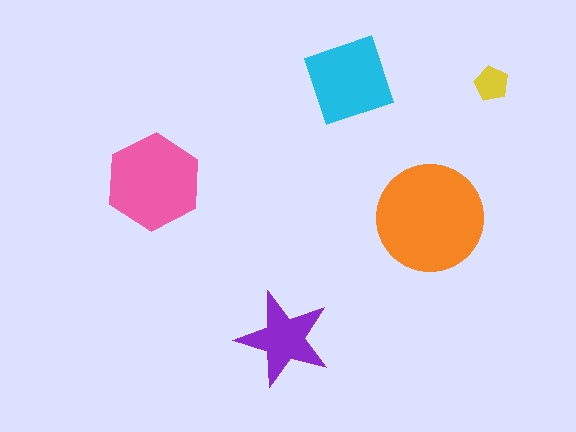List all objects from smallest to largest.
The yellow pentagon, the purple star, the cyan diamond, the pink hexagon, the orange circle.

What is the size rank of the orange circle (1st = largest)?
1st.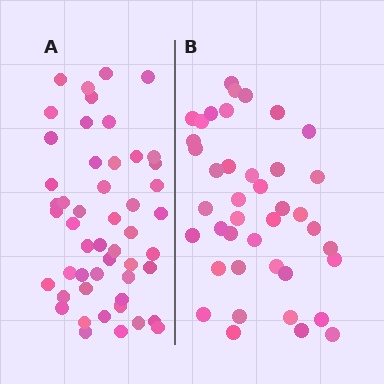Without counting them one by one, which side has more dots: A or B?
Region A (the left region) has more dots.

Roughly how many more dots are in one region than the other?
Region A has roughly 8 or so more dots than region B.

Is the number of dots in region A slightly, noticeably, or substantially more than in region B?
Region A has only slightly more — the two regions are fairly close. The ratio is roughly 1.2 to 1.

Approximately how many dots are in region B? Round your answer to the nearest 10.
About 40 dots. (The exact count is 41, which rounds to 40.)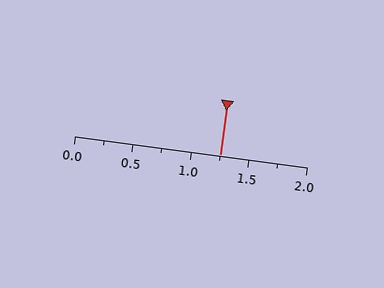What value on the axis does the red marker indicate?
The marker indicates approximately 1.25.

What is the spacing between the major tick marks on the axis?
The major ticks are spaced 0.5 apart.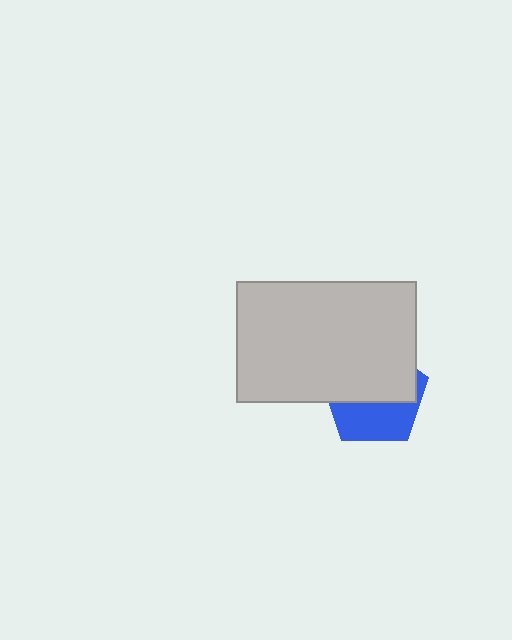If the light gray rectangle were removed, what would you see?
You would see the complete blue pentagon.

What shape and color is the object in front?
The object in front is a light gray rectangle.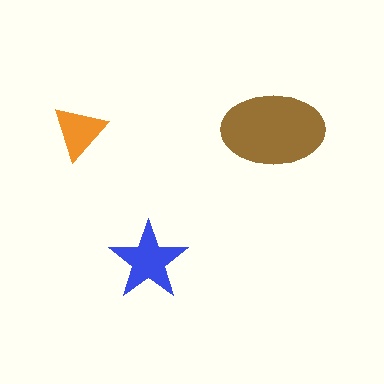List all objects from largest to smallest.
The brown ellipse, the blue star, the orange triangle.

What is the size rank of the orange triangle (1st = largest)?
3rd.